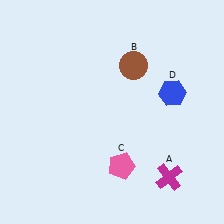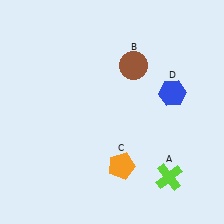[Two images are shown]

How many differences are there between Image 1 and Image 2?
There are 2 differences between the two images.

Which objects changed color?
A changed from magenta to lime. C changed from pink to orange.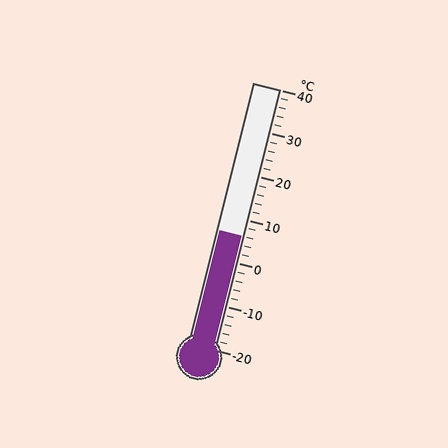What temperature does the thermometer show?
The thermometer shows approximately 6°C.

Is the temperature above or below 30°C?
The temperature is below 30°C.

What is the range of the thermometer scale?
The thermometer scale ranges from -20°C to 40°C.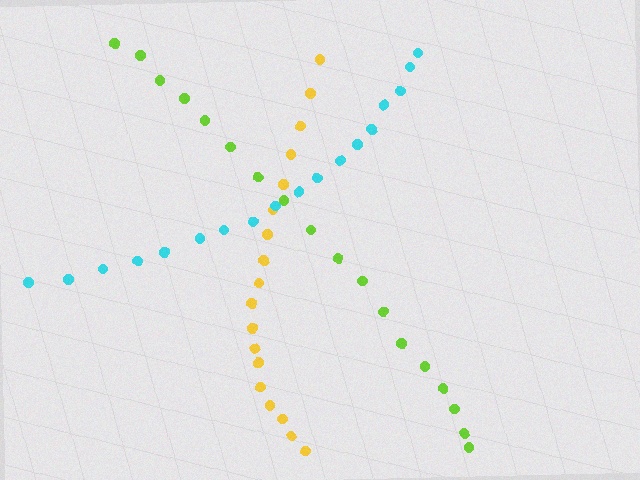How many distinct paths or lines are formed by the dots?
There are 3 distinct paths.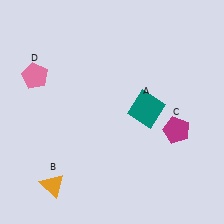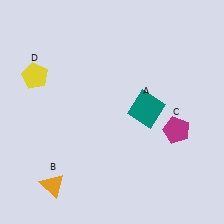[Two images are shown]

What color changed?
The pentagon (D) changed from pink in Image 1 to yellow in Image 2.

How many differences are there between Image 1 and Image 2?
There is 1 difference between the two images.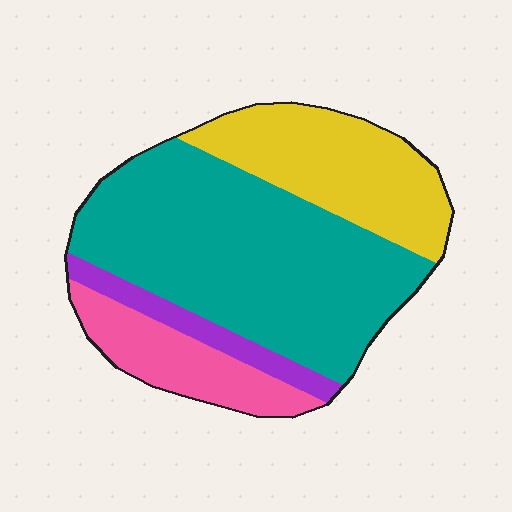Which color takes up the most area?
Teal, at roughly 55%.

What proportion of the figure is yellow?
Yellow takes up about one quarter (1/4) of the figure.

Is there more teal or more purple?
Teal.